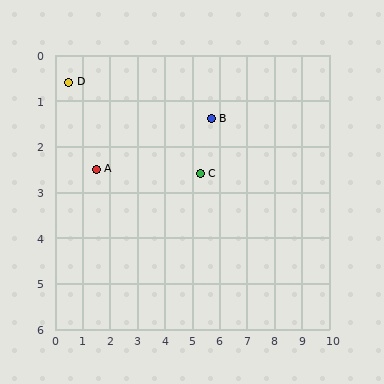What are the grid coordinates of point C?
Point C is at approximately (5.3, 2.6).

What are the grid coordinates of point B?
Point B is at approximately (5.7, 1.4).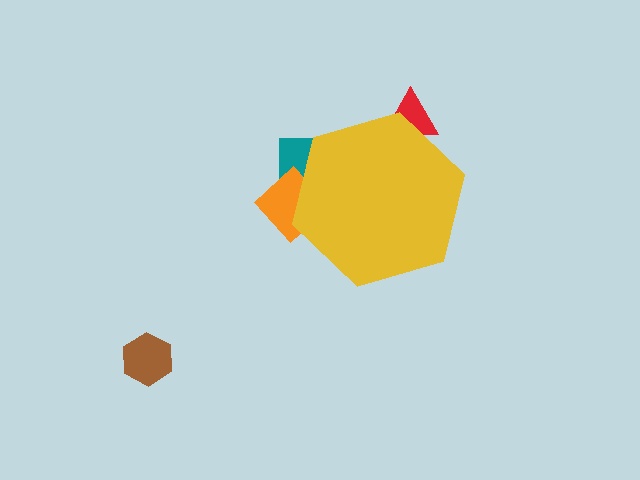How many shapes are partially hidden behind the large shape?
3 shapes are partially hidden.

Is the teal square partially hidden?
Yes, the teal square is partially hidden behind the yellow hexagon.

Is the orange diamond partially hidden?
Yes, the orange diamond is partially hidden behind the yellow hexagon.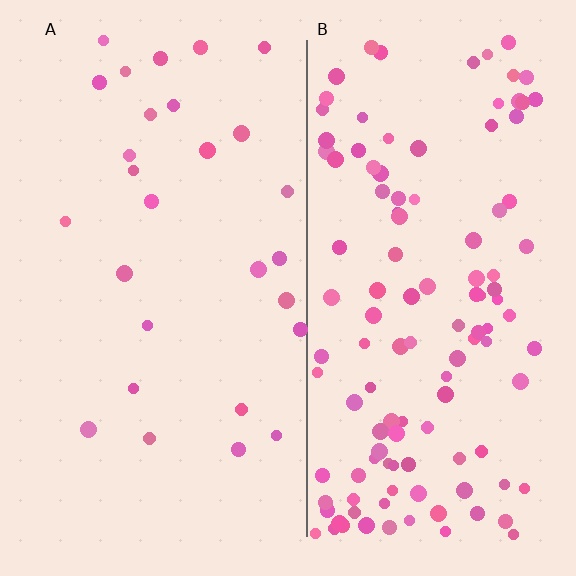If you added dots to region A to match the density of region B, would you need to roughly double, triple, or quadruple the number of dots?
Approximately quadruple.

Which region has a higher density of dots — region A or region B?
B (the right).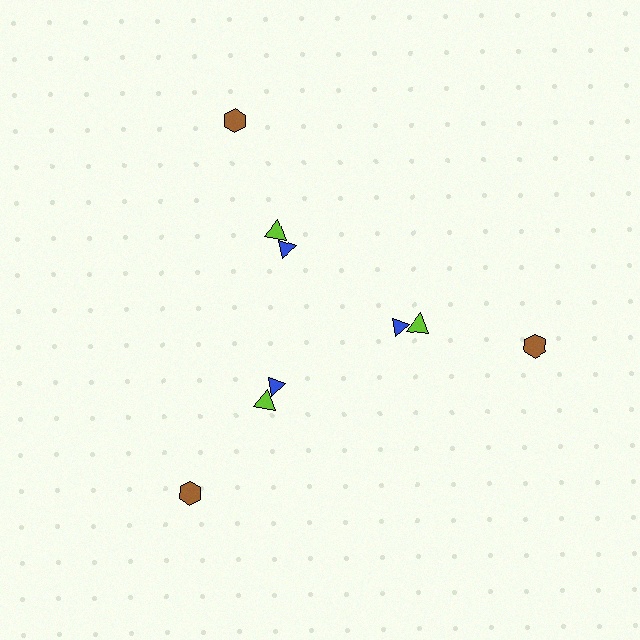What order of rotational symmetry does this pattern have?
This pattern has 3-fold rotational symmetry.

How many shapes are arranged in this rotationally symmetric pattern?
There are 9 shapes, arranged in 3 groups of 3.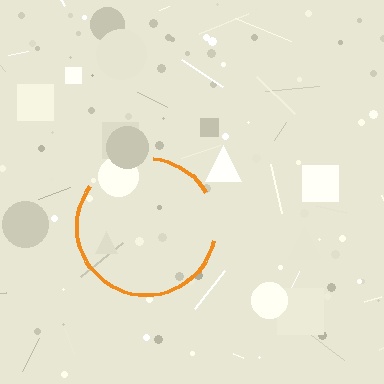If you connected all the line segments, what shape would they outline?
They would outline a circle.